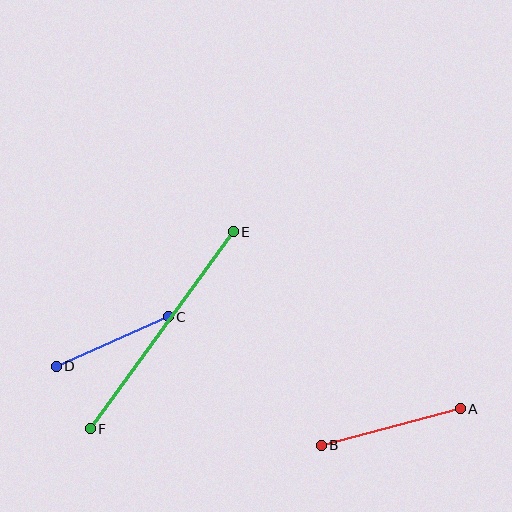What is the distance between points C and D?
The distance is approximately 122 pixels.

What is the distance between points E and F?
The distance is approximately 243 pixels.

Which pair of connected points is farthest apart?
Points E and F are farthest apart.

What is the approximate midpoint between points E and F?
The midpoint is at approximately (162, 330) pixels.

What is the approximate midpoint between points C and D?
The midpoint is at approximately (112, 342) pixels.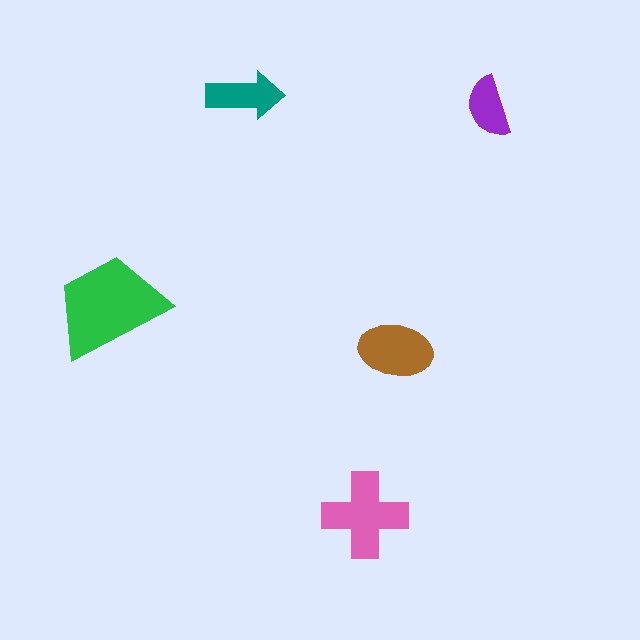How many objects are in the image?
There are 5 objects in the image.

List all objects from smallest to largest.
The purple semicircle, the teal arrow, the brown ellipse, the pink cross, the green trapezoid.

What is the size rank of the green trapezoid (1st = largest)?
1st.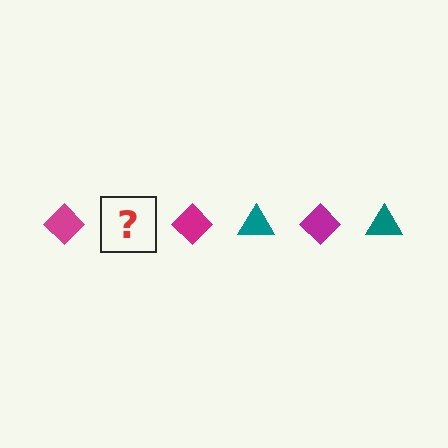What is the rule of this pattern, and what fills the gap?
The rule is that the pattern alternates between magenta diamond and teal triangle. The gap should be filled with a teal triangle.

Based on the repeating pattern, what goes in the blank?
The blank should be a teal triangle.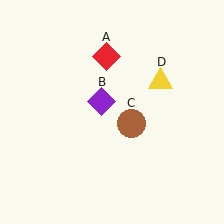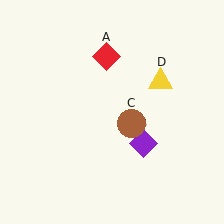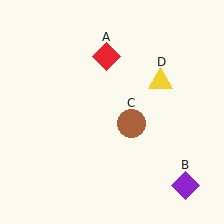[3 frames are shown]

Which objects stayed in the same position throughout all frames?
Red diamond (object A) and brown circle (object C) and yellow triangle (object D) remained stationary.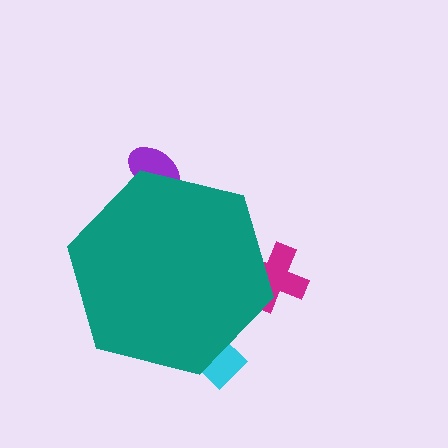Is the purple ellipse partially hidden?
Yes, the purple ellipse is partially hidden behind the teal hexagon.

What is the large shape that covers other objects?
A teal hexagon.